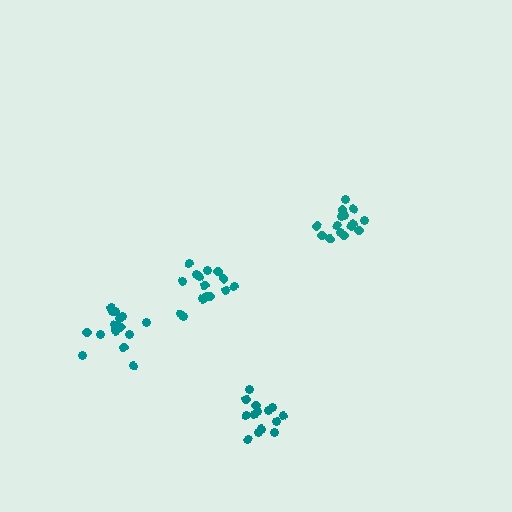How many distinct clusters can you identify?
There are 4 distinct clusters.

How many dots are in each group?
Group 1: 14 dots, Group 2: 16 dots, Group 3: 16 dots, Group 4: 16 dots (62 total).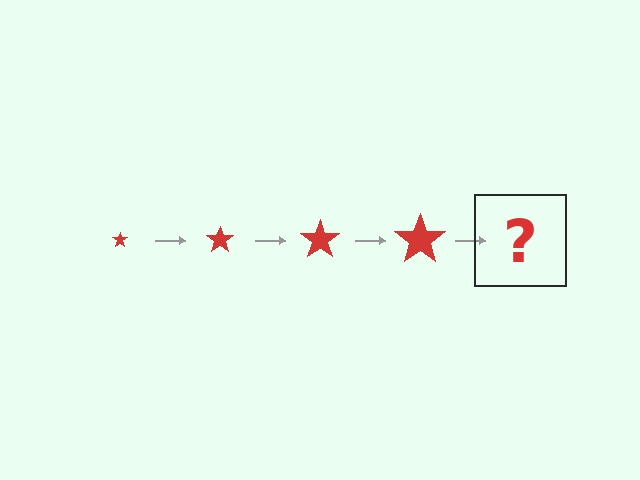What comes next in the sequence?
The next element should be a red star, larger than the previous one.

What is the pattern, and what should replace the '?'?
The pattern is that the star gets progressively larger each step. The '?' should be a red star, larger than the previous one.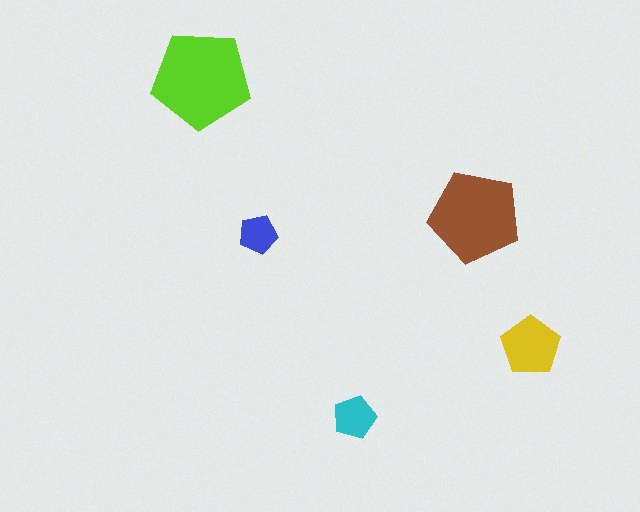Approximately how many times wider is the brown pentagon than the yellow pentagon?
About 1.5 times wider.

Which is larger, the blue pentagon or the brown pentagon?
The brown one.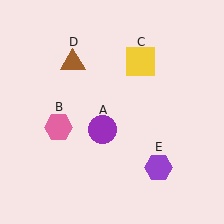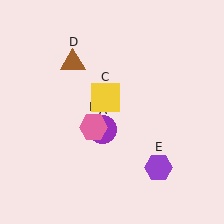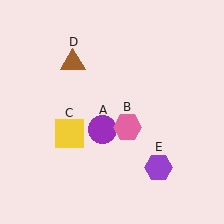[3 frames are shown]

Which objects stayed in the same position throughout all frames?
Purple circle (object A) and brown triangle (object D) and purple hexagon (object E) remained stationary.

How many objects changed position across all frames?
2 objects changed position: pink hexagon (object B), yellow square (object C).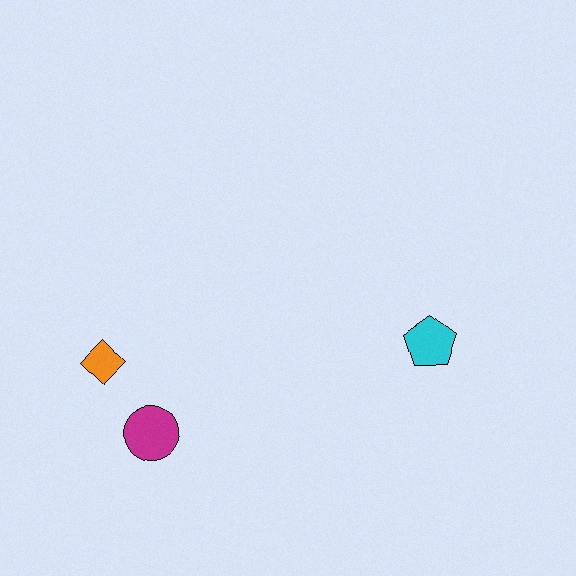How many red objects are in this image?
There are no red objects.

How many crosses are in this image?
There are no crosses.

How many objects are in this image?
There are 3 objects.